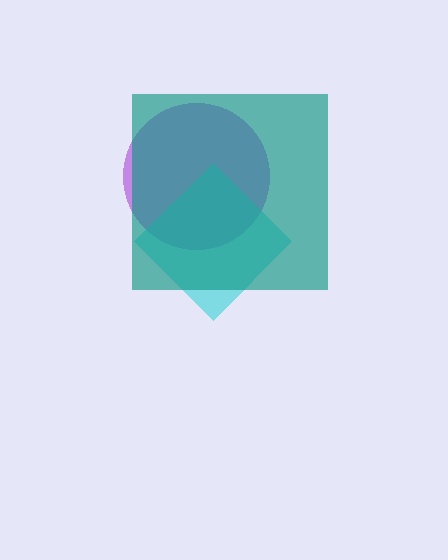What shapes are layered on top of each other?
The layered shapes are: a purple circle, a cyan diamond, a teal square.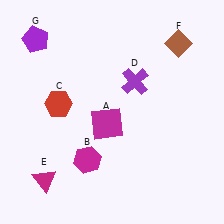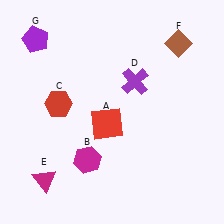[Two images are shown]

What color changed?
The square (A) changed from magenta in Image 1 to red in Image 2.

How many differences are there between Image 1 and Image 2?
There is 1 difference between the two images.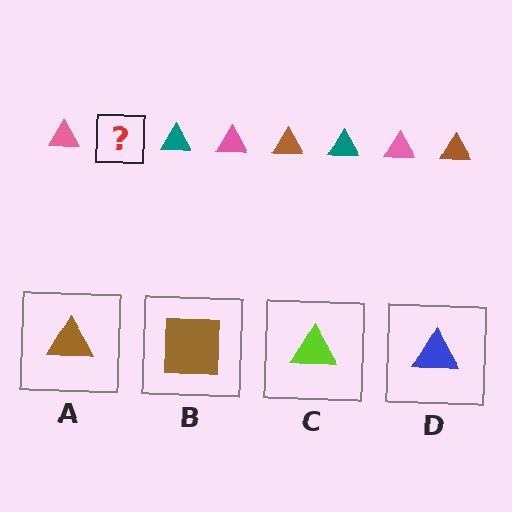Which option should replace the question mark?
Option A.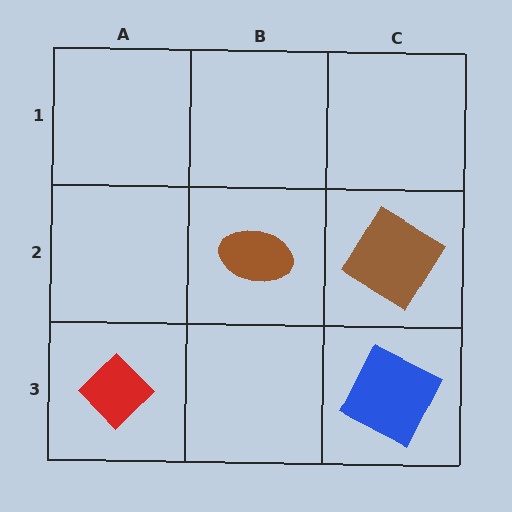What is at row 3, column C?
A blue square.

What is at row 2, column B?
A brown ellipse.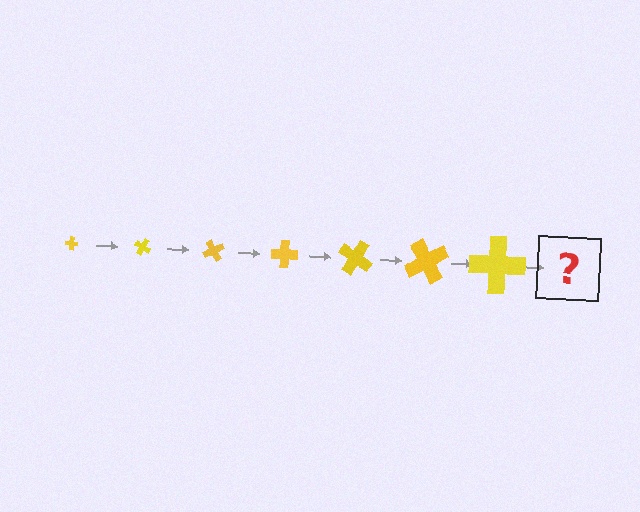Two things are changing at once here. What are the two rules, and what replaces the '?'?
The two rules are that the cross grows larger each step and it rotates 30 degrees each step. The '?' should be a cross, larger than the previous one and rotated 210 degrees from the start.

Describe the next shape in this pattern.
It should be a cross, larger than the previous one and rotated 210 degrees from the start.